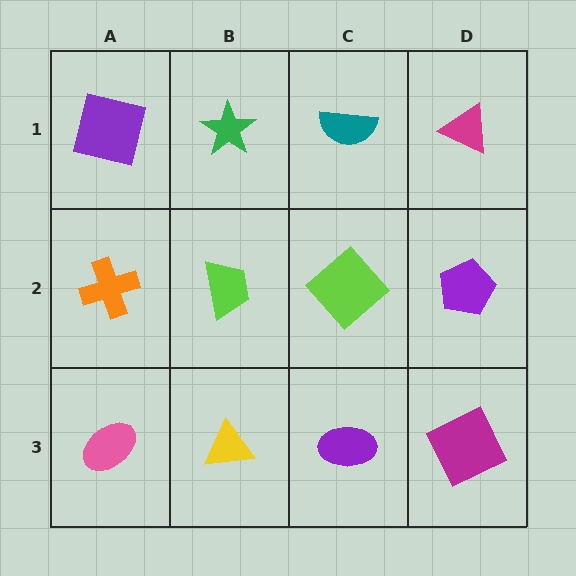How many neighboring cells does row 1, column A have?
2.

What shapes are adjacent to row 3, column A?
An orange cross (row 2, column A), a yellow triangle (row 3, column B).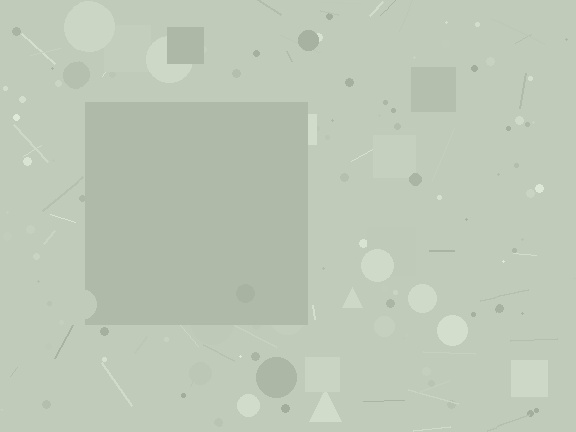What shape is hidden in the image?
A square is hidden in the image.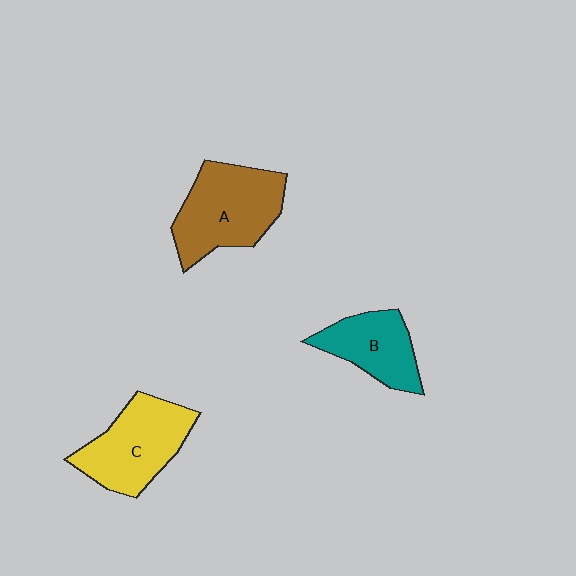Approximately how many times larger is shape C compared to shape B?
Approximately 1.4 times.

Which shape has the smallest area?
Shape B (teal).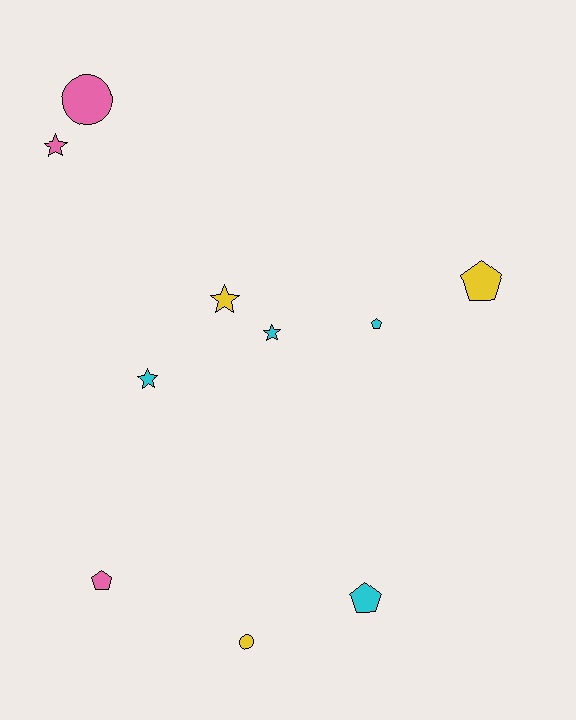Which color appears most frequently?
Cyan, with 4 objects.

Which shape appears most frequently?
Pentagon, with 4 objects.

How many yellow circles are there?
There is 1 yellow circle.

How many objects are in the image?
There are 10 objects.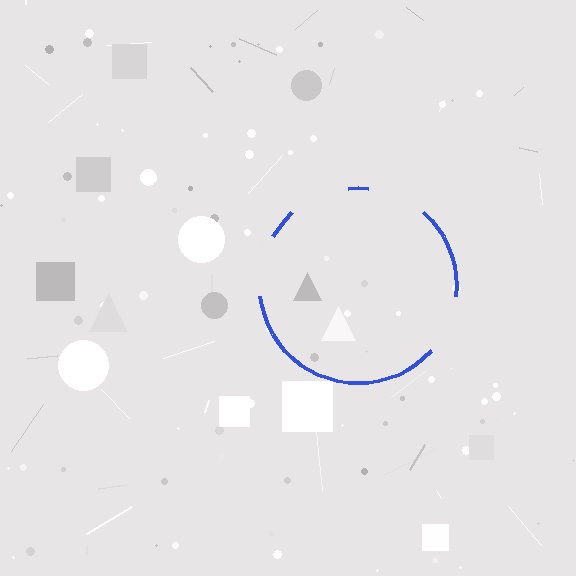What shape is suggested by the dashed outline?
The dashed outline suggests a circle.